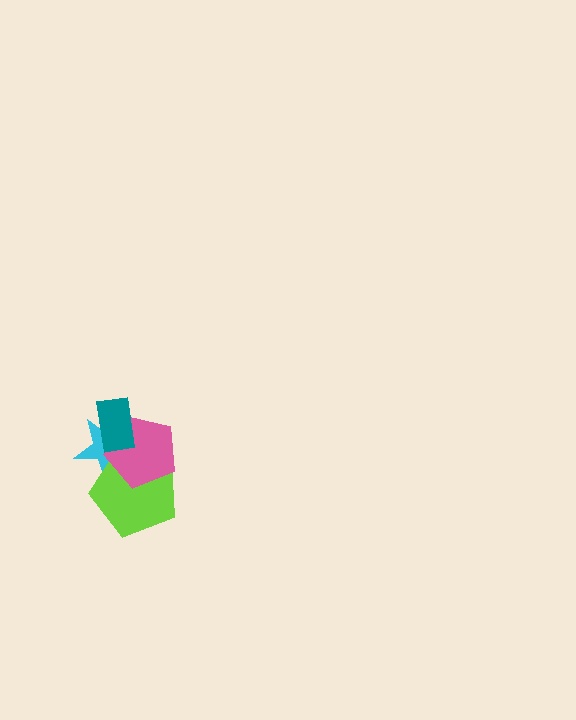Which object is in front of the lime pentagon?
The pink pentagon is in front of the lime pentagon.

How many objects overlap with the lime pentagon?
2 objects overlap with the lime pentagon.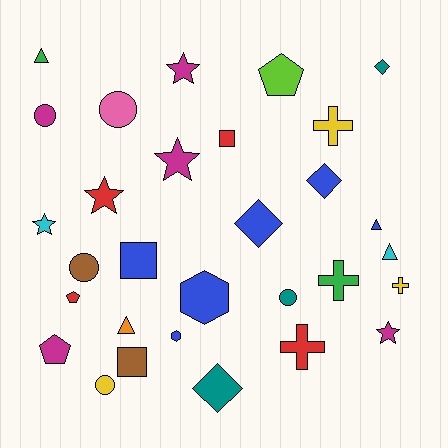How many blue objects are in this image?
There are 6 blue objects.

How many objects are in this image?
There are 30 objects.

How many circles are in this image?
There are 5 circles.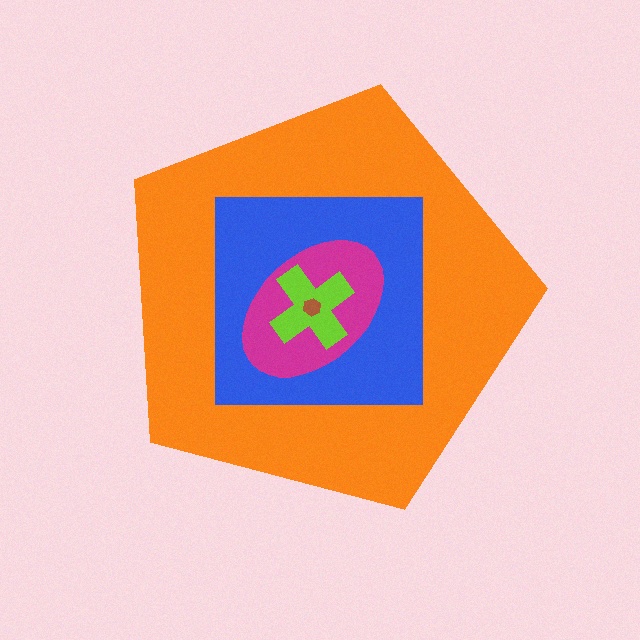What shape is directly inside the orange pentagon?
The blue square.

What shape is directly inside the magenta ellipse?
The lime cross.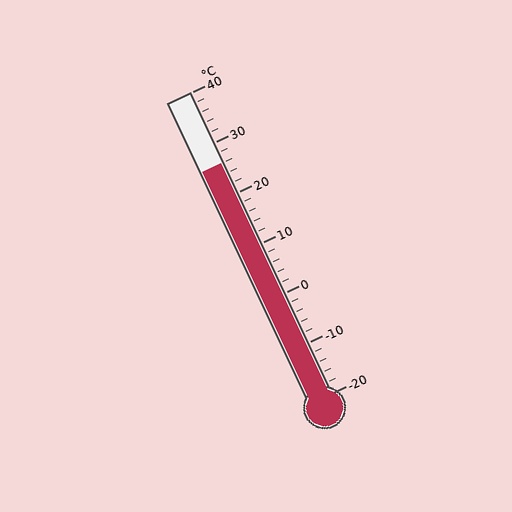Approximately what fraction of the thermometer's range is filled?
The thermometer is filled to approximately 75% of its range.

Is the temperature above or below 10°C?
The temperature is above 10°C.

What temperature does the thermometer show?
The thermometer shows approximately 26°C.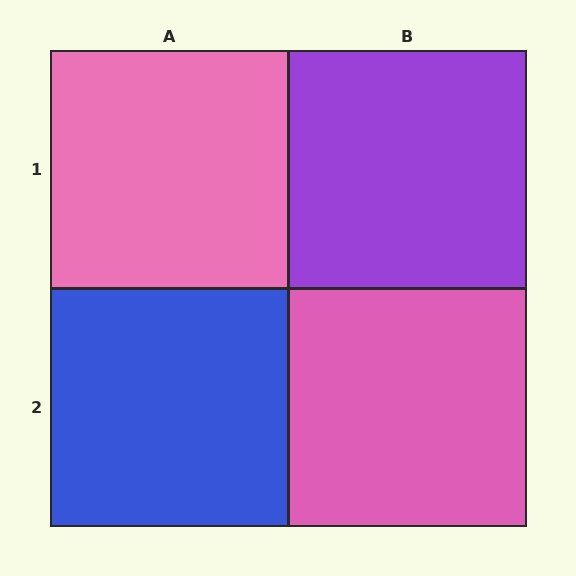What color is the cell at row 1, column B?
Purple.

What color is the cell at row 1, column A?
Pink.